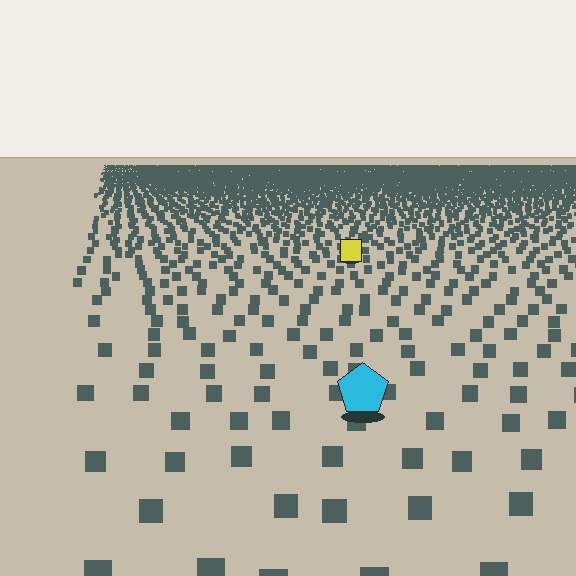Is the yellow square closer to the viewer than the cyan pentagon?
No. The cyan pentagon is closer — you can tell from the texture gradient: the ground texture is coarser near it.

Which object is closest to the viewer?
The cyan pentagon is closest. The texture marks near it are larger and more spread out.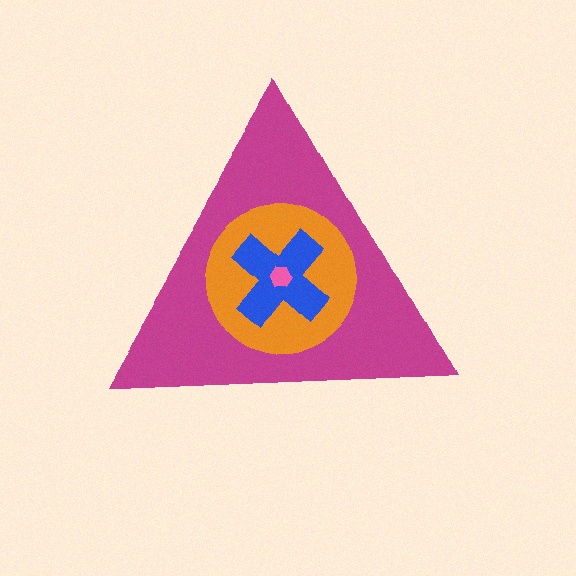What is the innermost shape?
The pink hexagon.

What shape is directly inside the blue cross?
The pink hexagon.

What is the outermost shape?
The magenta triangle.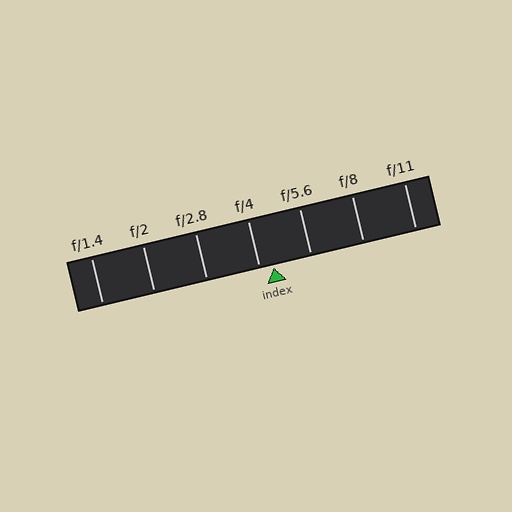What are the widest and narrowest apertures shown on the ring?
The widest aperture shown is f/1.4 and the narrowest is f/11.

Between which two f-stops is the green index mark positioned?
The index mark is between f/4 and f/5.6.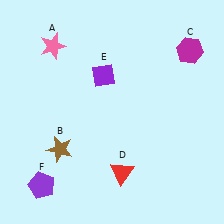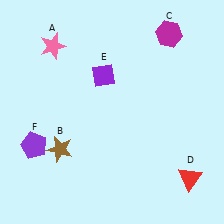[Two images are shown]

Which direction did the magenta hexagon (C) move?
The magenta hexagon (C) moved left.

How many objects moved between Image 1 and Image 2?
3 objects moved between the two images.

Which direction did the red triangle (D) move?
The red triangle (D) moved right.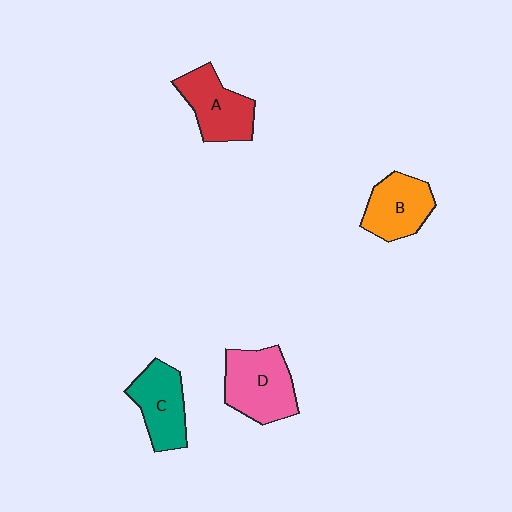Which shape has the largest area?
Shape D (pink).